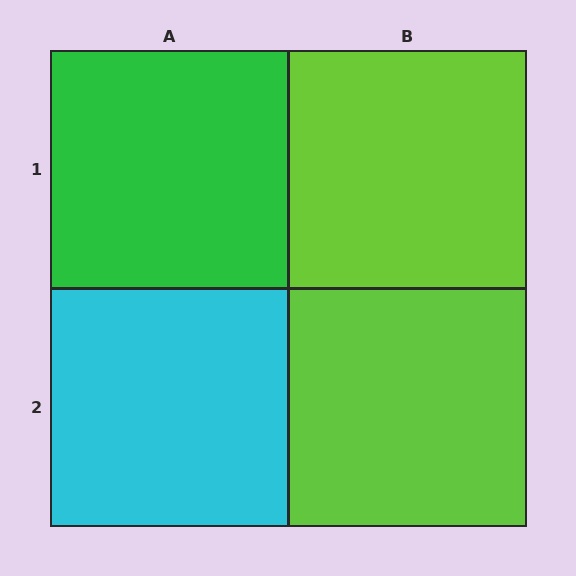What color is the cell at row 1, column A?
Green.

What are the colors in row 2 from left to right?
Cyan, lime.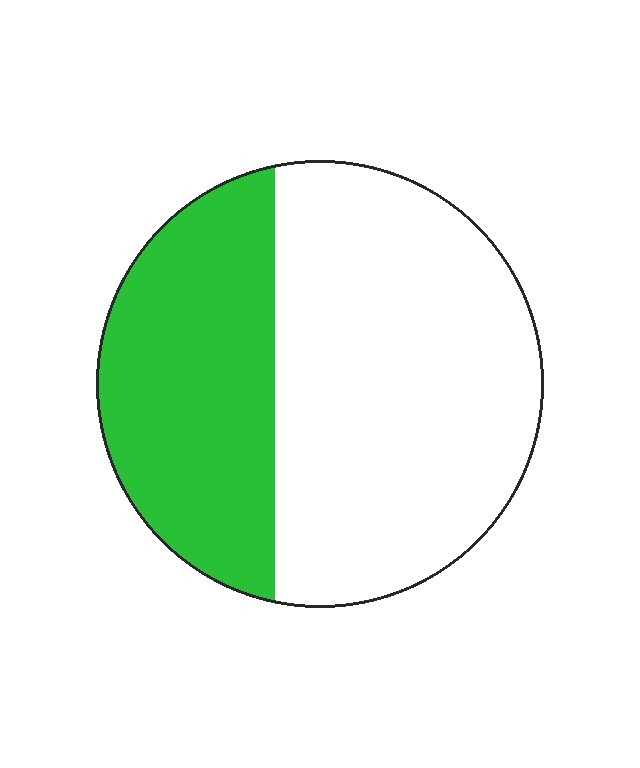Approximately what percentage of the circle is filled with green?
Approximately 35%.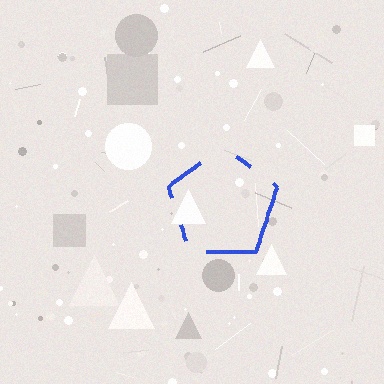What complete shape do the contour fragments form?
The contour fragments form a pentagon.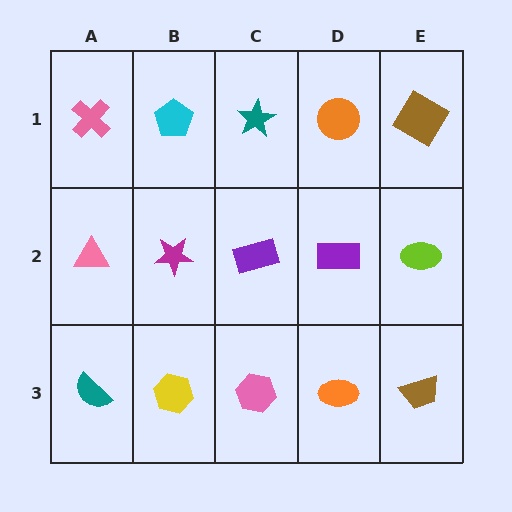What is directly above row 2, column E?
A brown diamond.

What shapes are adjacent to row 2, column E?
A brown diamond (row 1, column E), a brown trapezoid (row 3, column E), a purple rectangle (row 2, column D).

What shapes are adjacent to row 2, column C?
A teal star (row 1, column C), a pink hexagon (row 3, column C), a magenta star (row 2, column B), a purple rectangle (row 2, column D).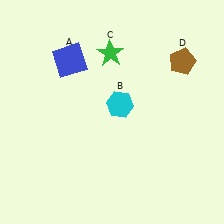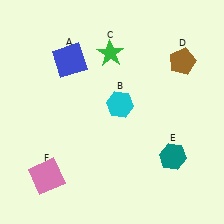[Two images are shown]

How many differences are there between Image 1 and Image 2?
There are 2 differences between the two images.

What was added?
A teal hexagon (E), a pink square (F) were added in Image 2.